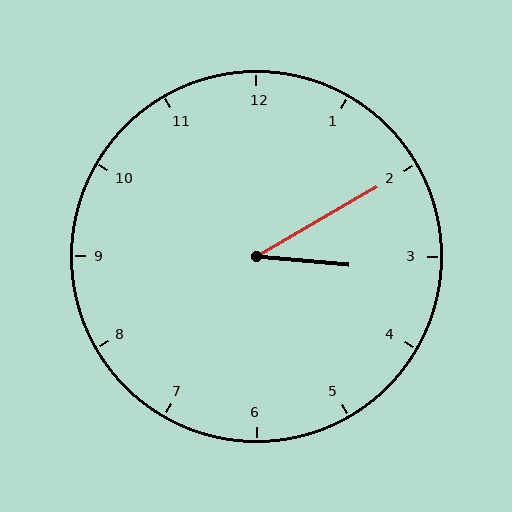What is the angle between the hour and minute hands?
Approximately 35 degrees.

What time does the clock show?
3:10.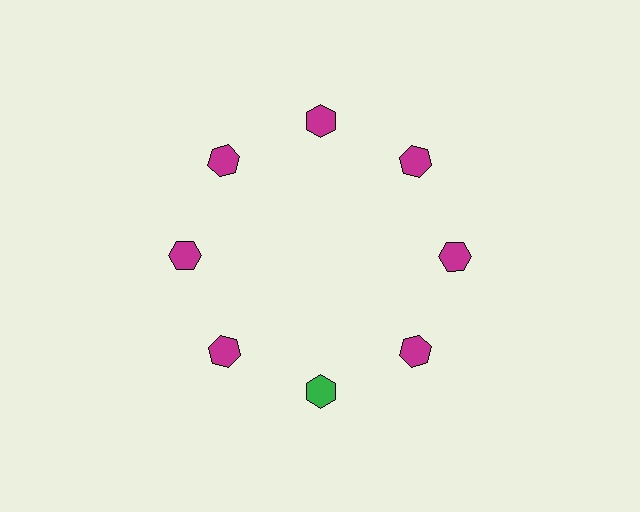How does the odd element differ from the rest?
It has a different color: green instead of magenta.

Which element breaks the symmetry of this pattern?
The green hexagon at roughly the 6 o'clock position breaks the symmetry. All other shapes are magenta hexagons.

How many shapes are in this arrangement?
There are 8 shapes arranged in a ring pattern.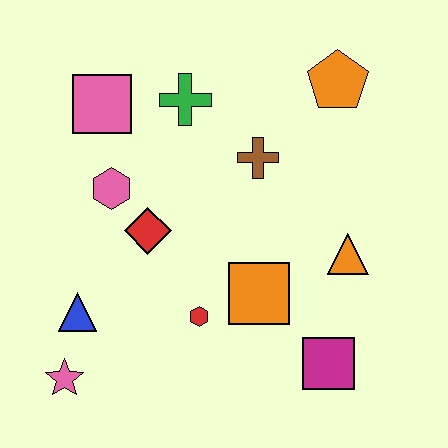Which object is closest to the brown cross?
The green cross is closest to the brown cross.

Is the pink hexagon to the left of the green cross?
Yes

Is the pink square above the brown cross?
Yes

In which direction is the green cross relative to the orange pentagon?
The green cross is to the left of the orange pentagon.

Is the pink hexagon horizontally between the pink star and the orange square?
Yes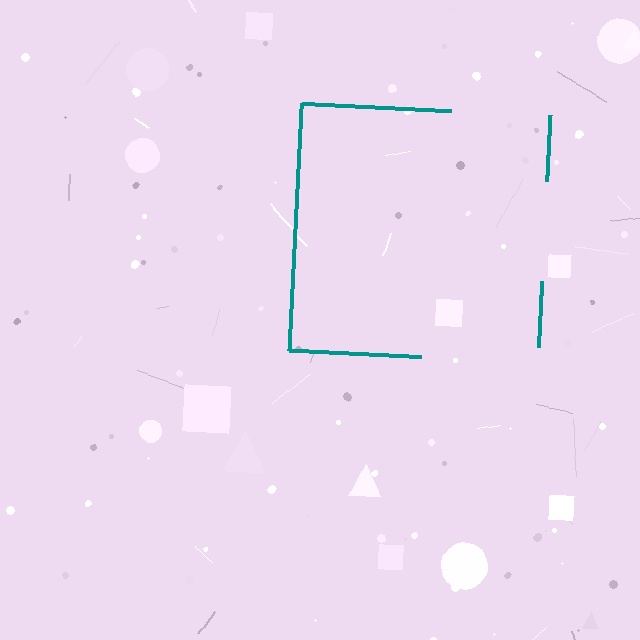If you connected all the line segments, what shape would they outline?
They would outline a square.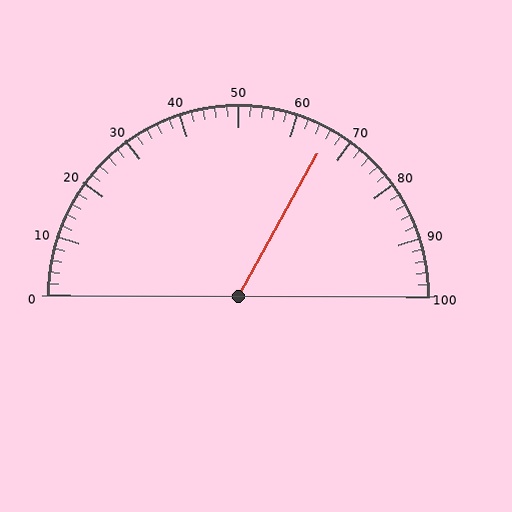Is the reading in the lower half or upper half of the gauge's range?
The reading is in the upper half of the range (0 to 100).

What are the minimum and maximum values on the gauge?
The gauge ranges from 0 to 100.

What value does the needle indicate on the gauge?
The needle indicates approximately 66.